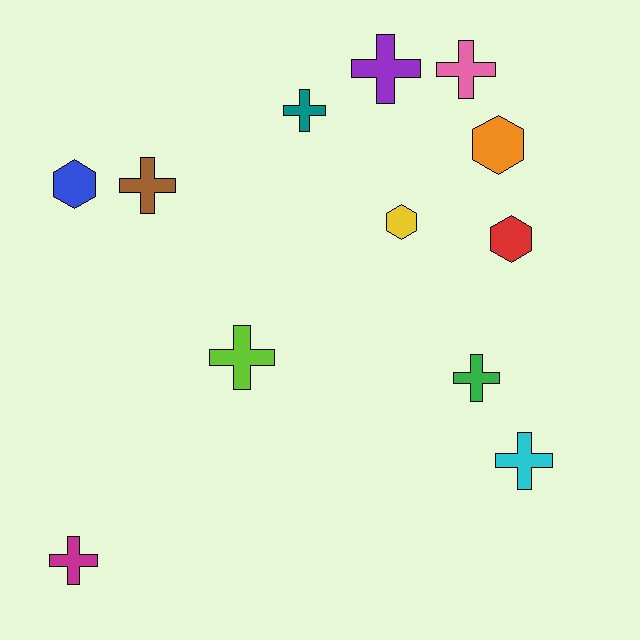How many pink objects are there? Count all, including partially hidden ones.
There is 1 pink object.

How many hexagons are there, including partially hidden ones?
There are 4 hexagons.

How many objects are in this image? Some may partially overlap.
There are 12 objects.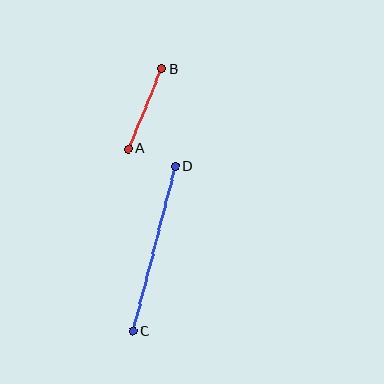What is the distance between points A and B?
The distance is approximately 87 pixels.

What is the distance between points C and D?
The distance is approximately 170 pixels.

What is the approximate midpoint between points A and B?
The midpoint is at approximately (145, 109) pixels.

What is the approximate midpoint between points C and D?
The midpoint is at approximately (154, 249) pixels.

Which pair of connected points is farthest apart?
Points C and D are farthest apart.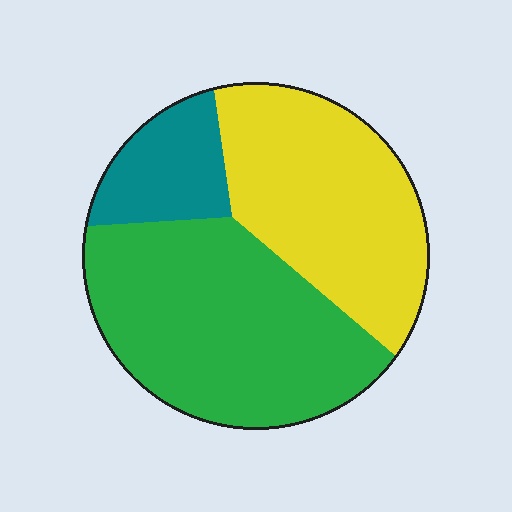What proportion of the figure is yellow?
Yellow takes up about three eighths (3/8) of the figure.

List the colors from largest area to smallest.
From largest to smallest: green, yellow, teal.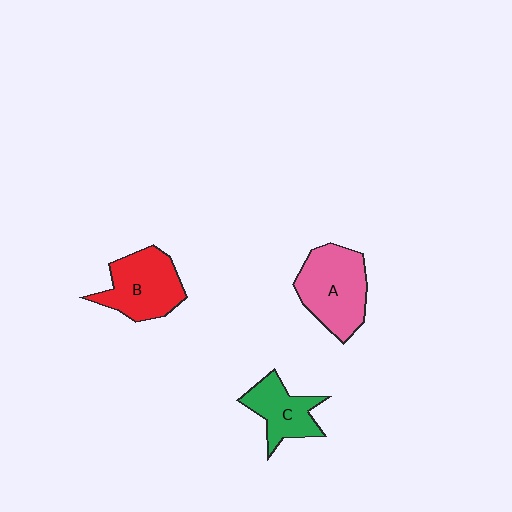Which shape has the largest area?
Shape A (pink).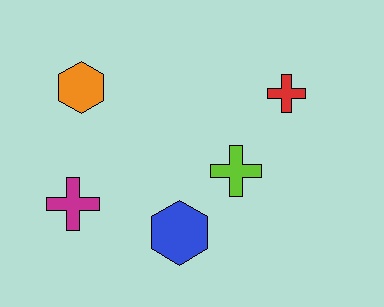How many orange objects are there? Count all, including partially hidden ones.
There is 1 orange object.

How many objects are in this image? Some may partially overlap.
There are 5 objects.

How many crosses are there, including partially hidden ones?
There are 3 crosses.